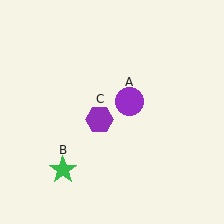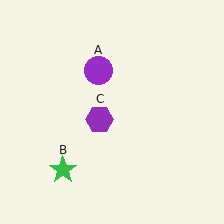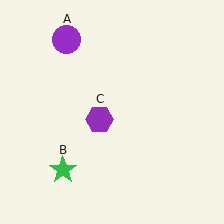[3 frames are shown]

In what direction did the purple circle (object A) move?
The purple circle (object A) moved up and to the left.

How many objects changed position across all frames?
1 object changed position: purple circle (object A).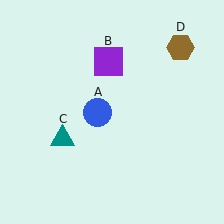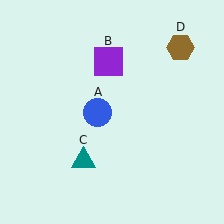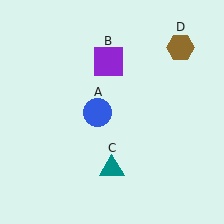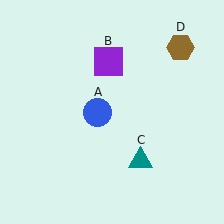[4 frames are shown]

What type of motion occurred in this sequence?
The teal triangle (object C) rotated counterclockwise around the center of the scene.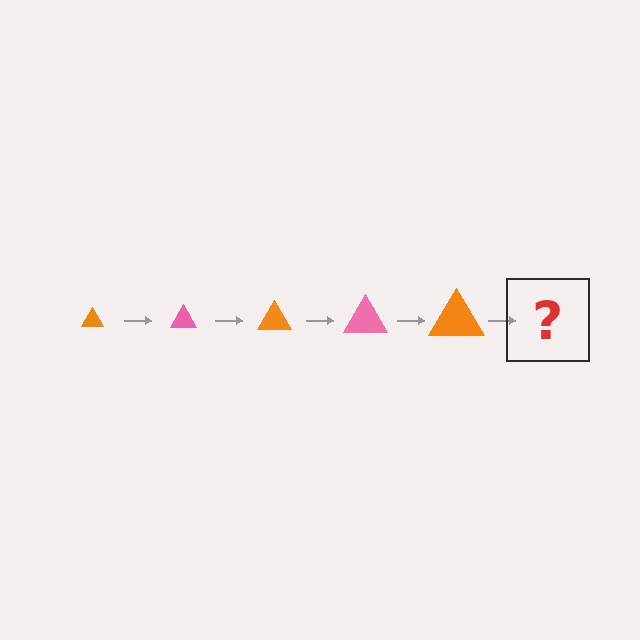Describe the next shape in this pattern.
It should be a pink triangle, larger than the previous one.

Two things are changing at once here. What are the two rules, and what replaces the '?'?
The two rules are that the triangle grows larger each step and the color cycles through orange and pink. The '?' should be a pink triangle, larger than the previous one.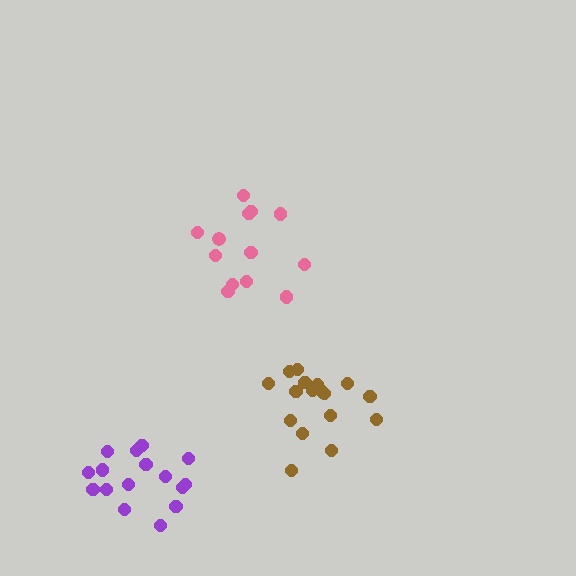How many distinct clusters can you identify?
There are 3 distinct clusters.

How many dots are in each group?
Group 1: 16 dots, Group 2: 13 dots, Group 3: 17 dots (46 total).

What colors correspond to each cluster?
The clusters are colored: purple, pink, brown.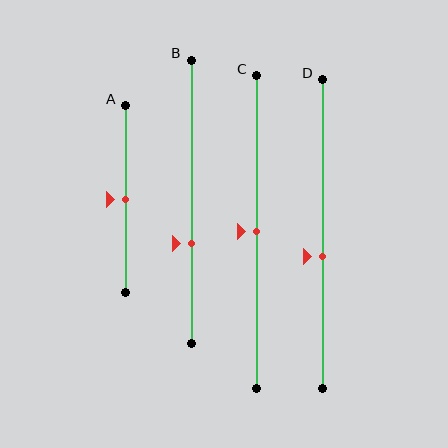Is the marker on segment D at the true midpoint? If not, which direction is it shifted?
No, the marker on segment D is shifted downward by about 7% of the segment length.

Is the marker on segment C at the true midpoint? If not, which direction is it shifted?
Yes, the marker on segment C is at the true midpoint.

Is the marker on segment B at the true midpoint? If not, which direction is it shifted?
No, the marker on segment B is shifted downward by about 15% of the segment length.